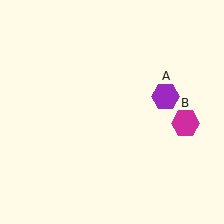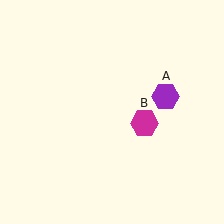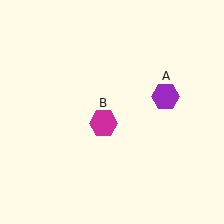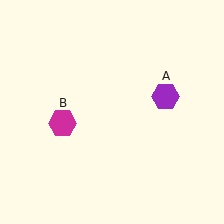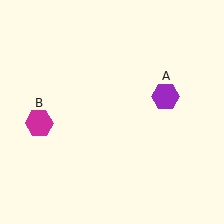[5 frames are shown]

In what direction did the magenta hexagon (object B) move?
The magenta hexagon (object B) moved left.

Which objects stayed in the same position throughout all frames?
Purple hexagon (object A) remained stationary.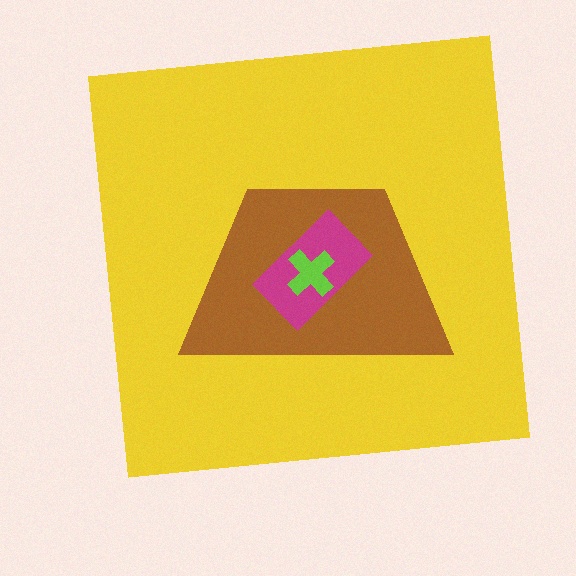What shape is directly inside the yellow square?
The brown trapezoid.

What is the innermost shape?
The lime cross.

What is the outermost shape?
The yellow square.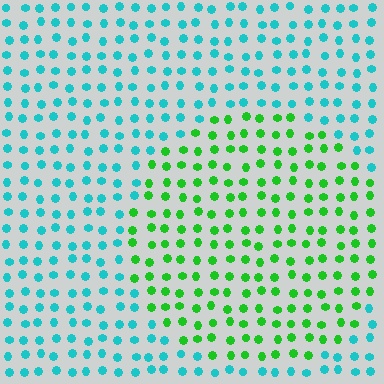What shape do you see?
I see a circle.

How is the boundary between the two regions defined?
The boundary is defined purely by a slight shift in hue (about 58 degrees). Spacing, size, and orientation are identical on both sides.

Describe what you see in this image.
The image is filled with small cyan elements in a uniform arrangement. A circle-shaped region is visible where the elements are tinted to a slightly different hue, forming a subtle color boundary.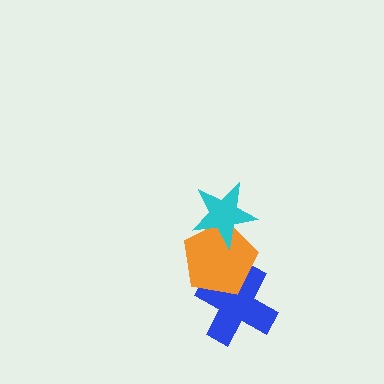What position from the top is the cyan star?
The cyan star is 1st from the top.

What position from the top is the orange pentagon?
The orange pentagon is 2nd from the top.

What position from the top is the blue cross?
The blue cross is 3rd from the top.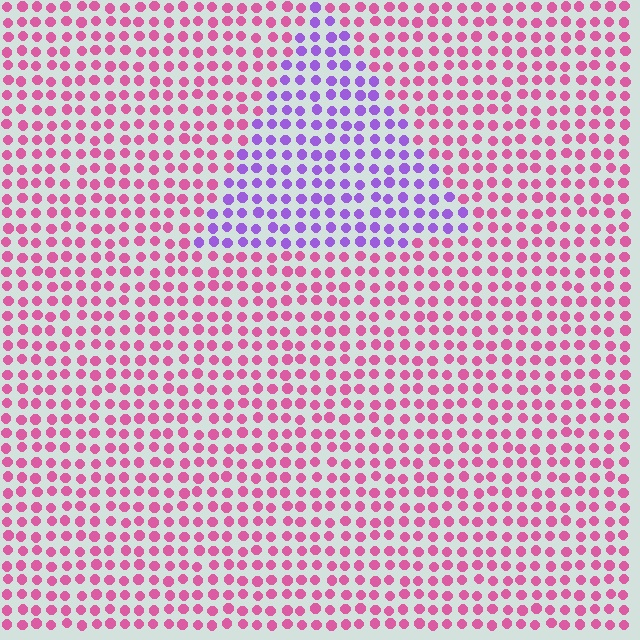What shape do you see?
I see a triangle.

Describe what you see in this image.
The image is filled with small pink elements in a uniform arrangement. A triangle-shaped region is visible where the elements are tinted to a slightly different hue, forming a subtle color boundary.